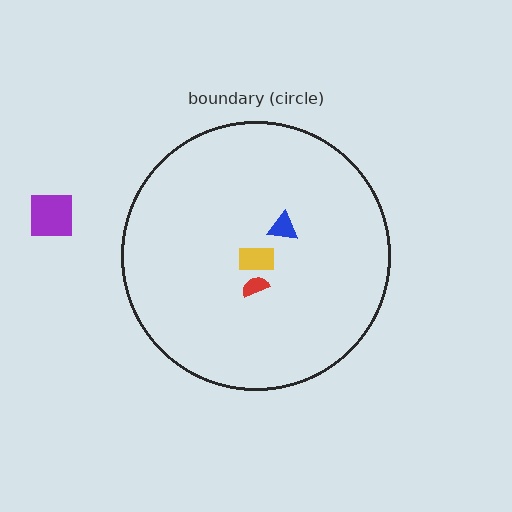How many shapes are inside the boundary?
3 inside, 1 outside.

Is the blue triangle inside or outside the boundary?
Inside.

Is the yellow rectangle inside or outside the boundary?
Inside.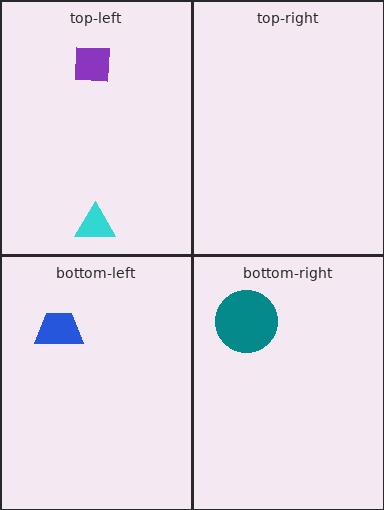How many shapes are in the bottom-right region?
1.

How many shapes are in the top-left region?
2.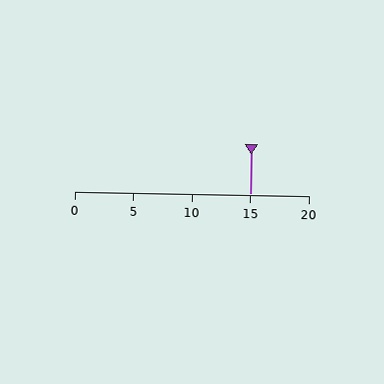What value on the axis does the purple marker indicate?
The marker indicates approximately 15.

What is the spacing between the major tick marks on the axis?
The major ticks are spaced 5 apart.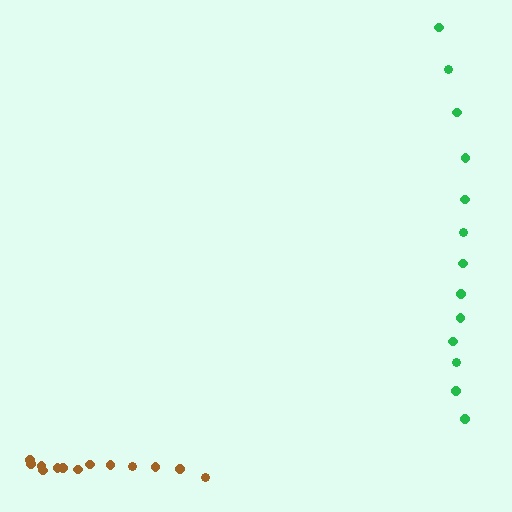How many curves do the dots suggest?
There are 2 distinct paths.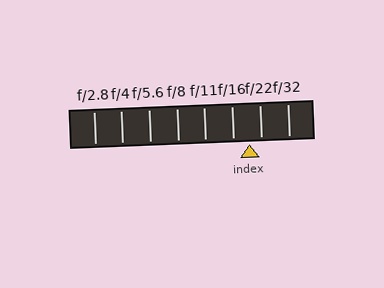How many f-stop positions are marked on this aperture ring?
There are 8 f-stop positions marked.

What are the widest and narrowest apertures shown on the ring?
The widest aperture shown is f/2.8 and the narrowest is f/32.